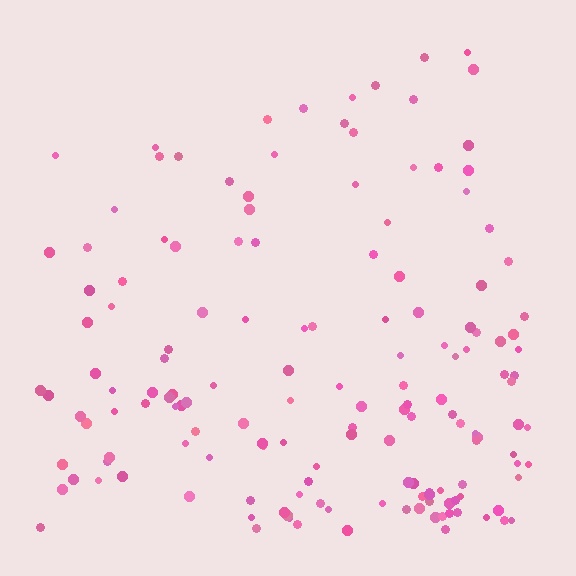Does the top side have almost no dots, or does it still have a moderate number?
Still a moderate number, just noticeably fewer than the bottom.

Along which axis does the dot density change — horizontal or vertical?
Vertical.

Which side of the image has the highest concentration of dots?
The bottom.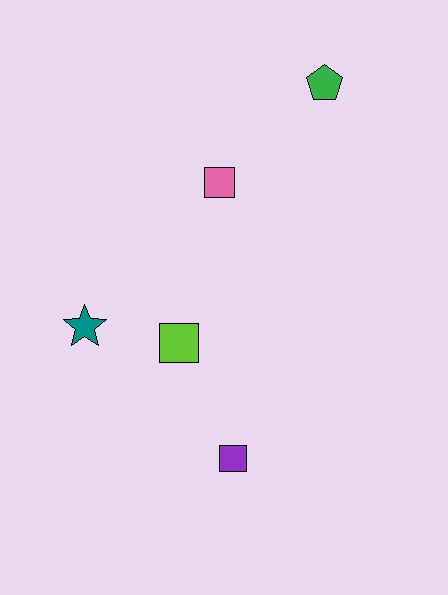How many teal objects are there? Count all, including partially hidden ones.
There is 1 teal object.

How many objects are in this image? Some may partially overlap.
There are 5 objects.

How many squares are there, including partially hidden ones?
There are 3 squares.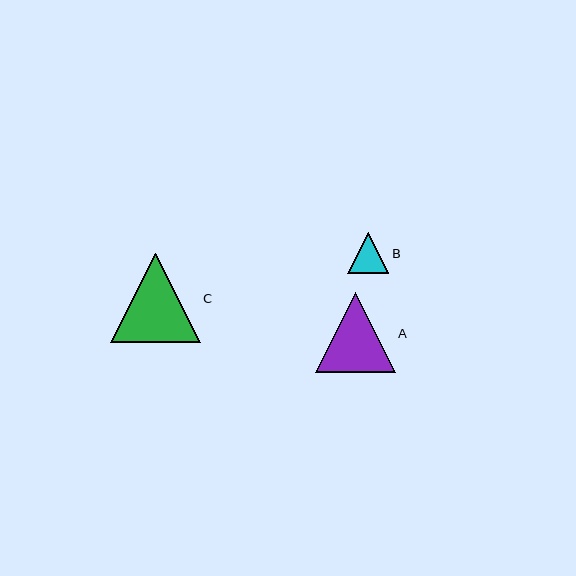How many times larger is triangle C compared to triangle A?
Triangle C is approximately 1.1 times the size of triangle A.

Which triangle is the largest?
Triangle C is the largest with a size of approximately 90 pixels.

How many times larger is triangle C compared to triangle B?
Triangle C is approximately 2.2 times the size of triangle B.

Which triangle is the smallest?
Triangle B is the smallest with a size of approximately 41 pixels.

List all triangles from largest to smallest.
From largest to smallest: C, A, B.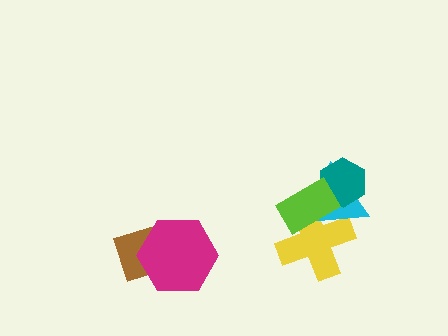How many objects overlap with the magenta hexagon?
1 object overlaps with the magenta hexagon.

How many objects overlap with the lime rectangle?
3 objects overlap with the lime rectangle.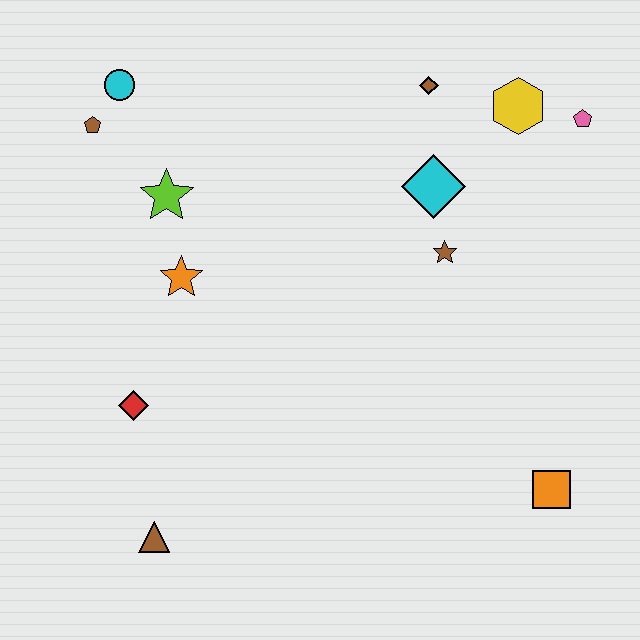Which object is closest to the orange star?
The lime star is closest to the orange star.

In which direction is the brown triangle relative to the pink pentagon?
The brown triangle is to the left of the pink pentagon.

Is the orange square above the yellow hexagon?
No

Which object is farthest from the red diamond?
The pink pentagon is farthest from the red diamond.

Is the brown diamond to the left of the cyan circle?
No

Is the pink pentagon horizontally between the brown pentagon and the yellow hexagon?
No